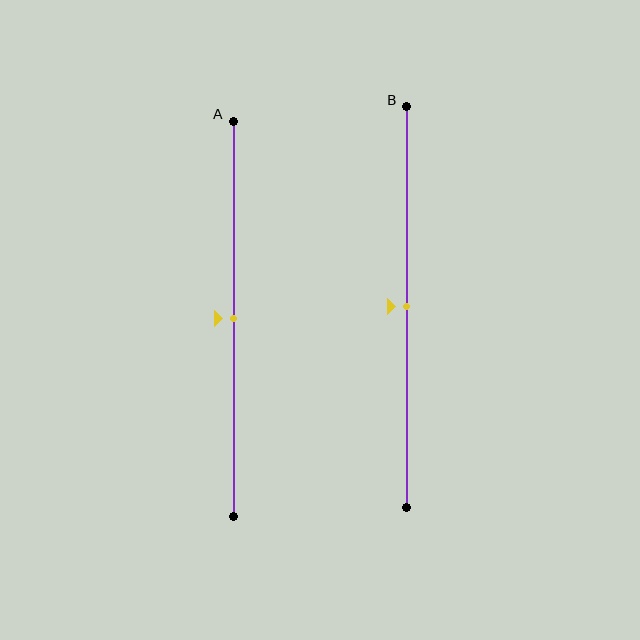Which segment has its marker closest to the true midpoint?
Segment A has its marker closest to the true midpoint.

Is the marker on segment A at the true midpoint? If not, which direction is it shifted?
Yes, the marker on segment A is at the true midpoint.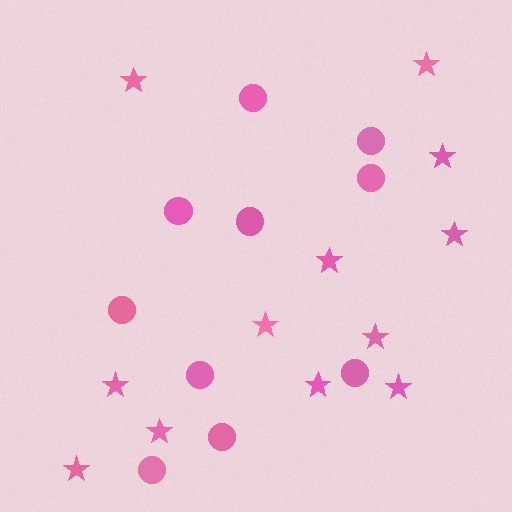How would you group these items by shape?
There are 2 groups: one group of circles (10) and one group of stars (12).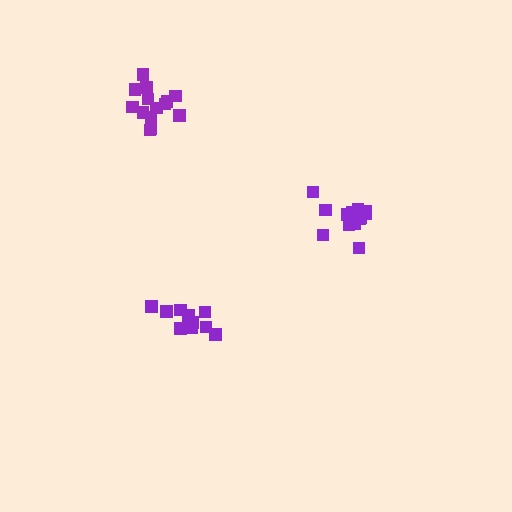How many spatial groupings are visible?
There are 3 spatial groupings.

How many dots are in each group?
Group 1: 10 dots, Group 2: 13 dots, Group 3: 14 dots (37 total).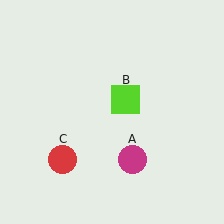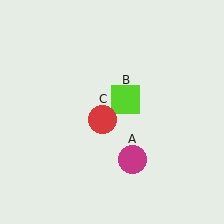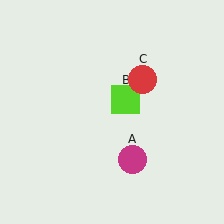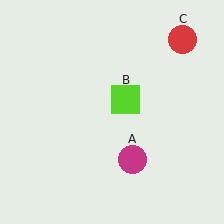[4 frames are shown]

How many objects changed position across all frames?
1 object changed position: red circle (object C).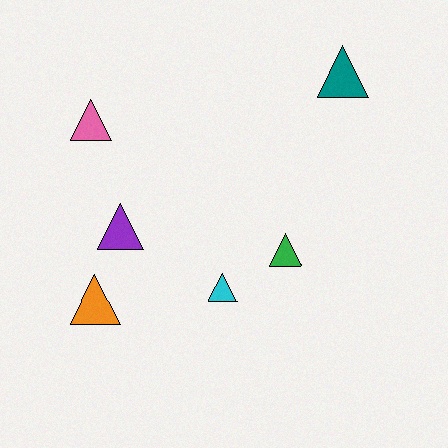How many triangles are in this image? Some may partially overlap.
There are 6 triangles.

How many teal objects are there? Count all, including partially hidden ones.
There is 1 teal object.